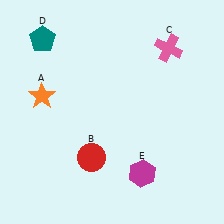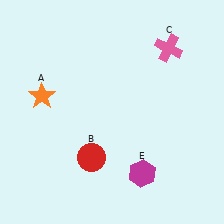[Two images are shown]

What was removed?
The teal pentagon (D) was removed in Image 2.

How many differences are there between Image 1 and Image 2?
There is 1 difference between the two images.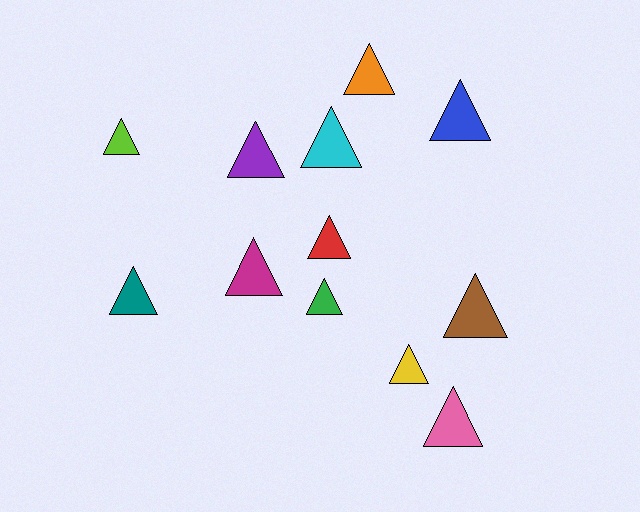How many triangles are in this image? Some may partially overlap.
There are 12 triangles.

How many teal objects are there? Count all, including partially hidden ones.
There is 1 teal object.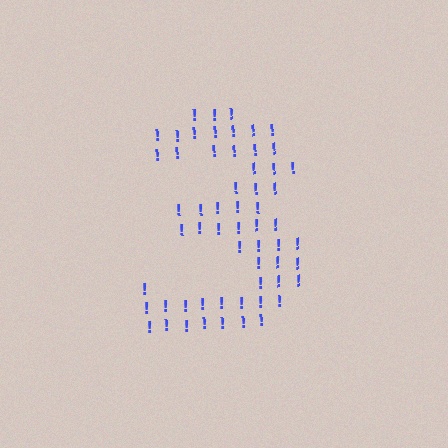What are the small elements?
The small elements are exclamation marks.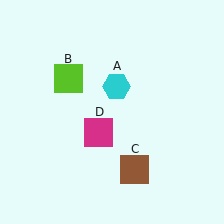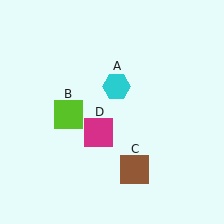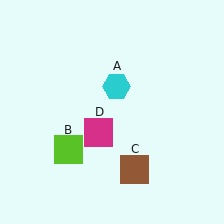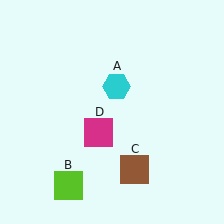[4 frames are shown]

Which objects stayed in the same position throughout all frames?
Cyan hexagon (object A) and brown square (object C) and magenta square (object D) remained stationary.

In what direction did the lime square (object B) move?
The lime square (object B) moved down.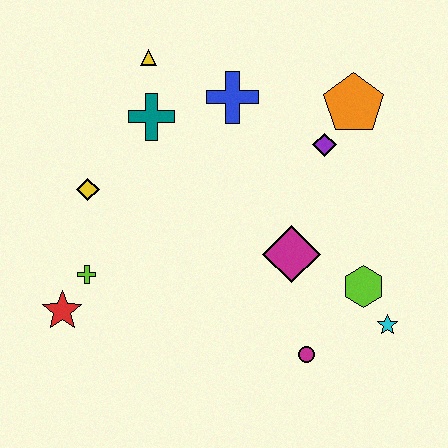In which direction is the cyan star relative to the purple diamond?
The cyan star is below the purple diamond.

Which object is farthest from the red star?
The orange pentagon is farthest from the red star.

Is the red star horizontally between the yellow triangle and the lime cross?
No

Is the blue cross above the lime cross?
Yes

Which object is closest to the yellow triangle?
The teal cross is closest to the yellow triangle.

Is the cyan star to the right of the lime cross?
Yes